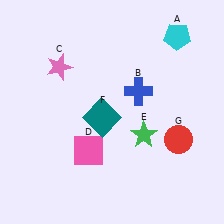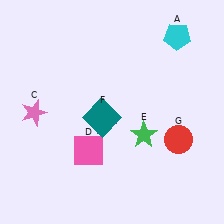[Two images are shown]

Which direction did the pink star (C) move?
The pink star (C) moved down.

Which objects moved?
The objects that moved are: the blue cross (B), the pink star (C).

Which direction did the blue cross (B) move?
The blue cross (B) moved left.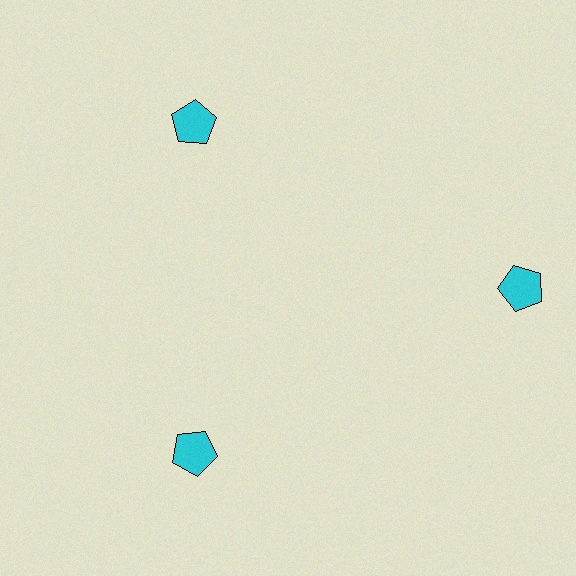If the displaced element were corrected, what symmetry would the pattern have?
It would have 3-fold rotational symmetry — the pattern would map onto itself every 120 degrees.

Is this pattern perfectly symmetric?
No. The 3 cyan pentagons are arranged in a ring, but one element near the 3 o'clock position is pushed outward from the center, breaking the 3-fold rotational symmetry.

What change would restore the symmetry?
The symmetry would be restored by moving it inward, back onto the ring so that all 3 pentagons sit at equal angles and equal distance from the center.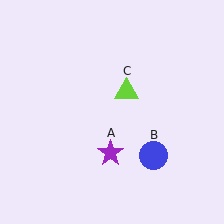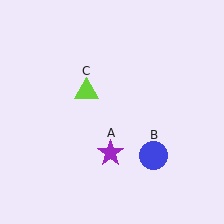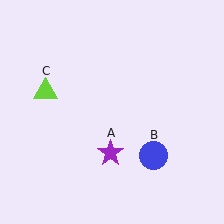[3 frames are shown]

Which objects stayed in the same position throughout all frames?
Purple star (object A) and blue circle (object B) remained stationary.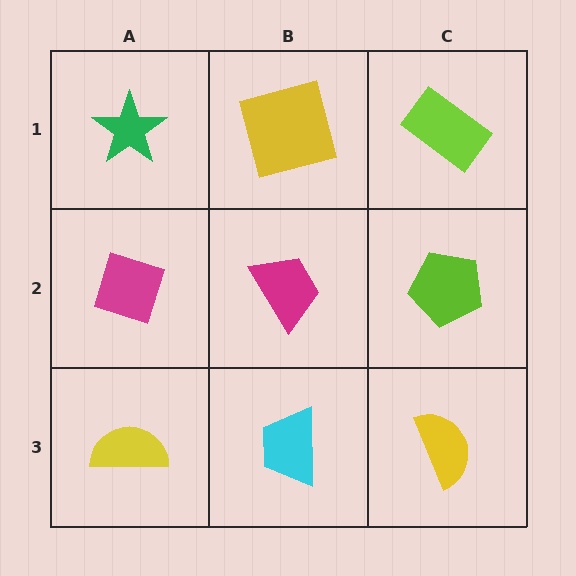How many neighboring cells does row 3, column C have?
2.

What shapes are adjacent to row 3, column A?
A magenta diamond (row 2, column A), a cyan trapezoid (row 3, column B).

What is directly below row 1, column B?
A magenta trapezoid.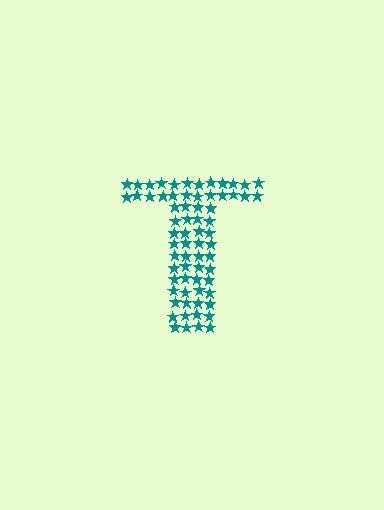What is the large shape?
The large shape is the letter T.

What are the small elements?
The small elements are stars.